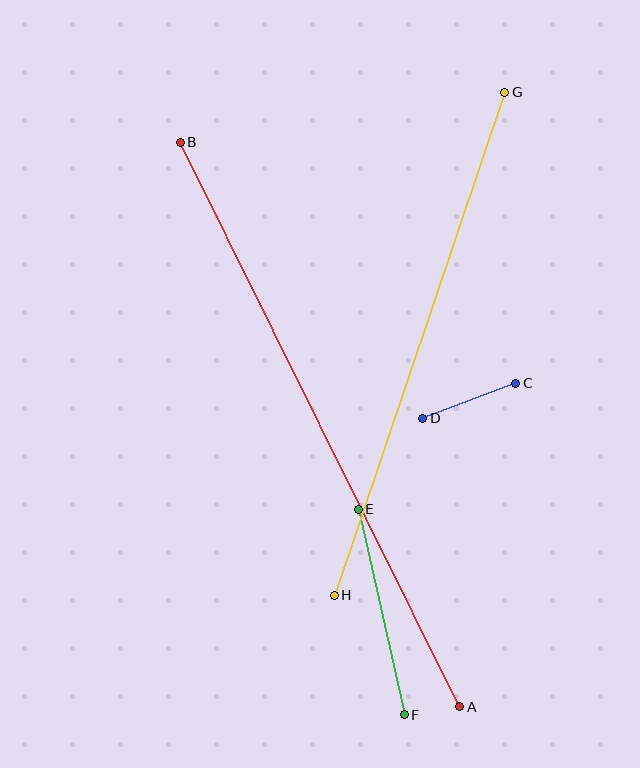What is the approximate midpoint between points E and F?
The midpoint is at approximately (381, 612) pixels.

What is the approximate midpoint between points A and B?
The midpoint is at approximately (320, 425) pixels.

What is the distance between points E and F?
The distance is approximately 210 pixels.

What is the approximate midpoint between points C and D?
The midpoint is at approximately (469, 401) pixels.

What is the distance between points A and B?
The distance is approximately 630 pixels.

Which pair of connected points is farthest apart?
Points A and B are farthest apart.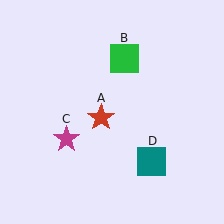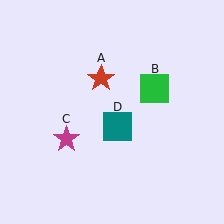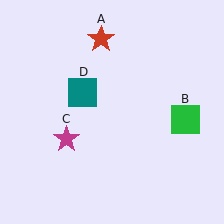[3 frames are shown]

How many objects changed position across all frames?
3 objects changed position: red star (object A), green square (object B), teal square (object D).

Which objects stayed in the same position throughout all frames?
Magenta star (object C) remained stationary.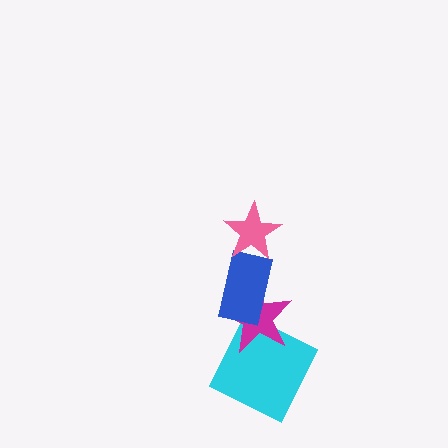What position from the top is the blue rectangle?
The blue rectangle is 2nd from the top.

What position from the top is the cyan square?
The cyan square is 4th from the top.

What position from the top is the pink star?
The pink star is 1st from the top.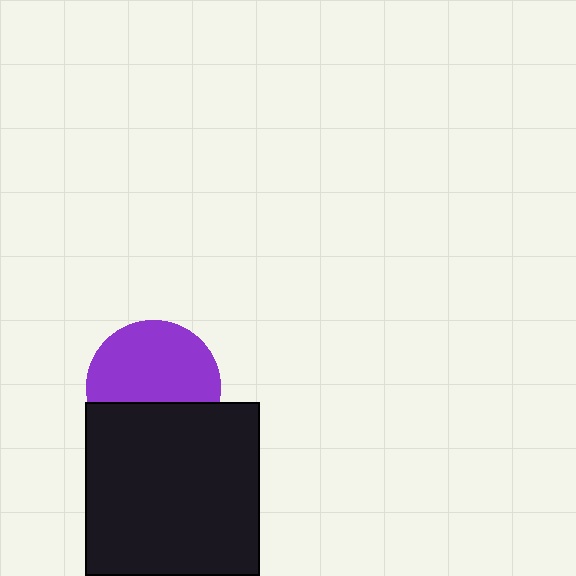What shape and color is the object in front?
The object in front is a black square.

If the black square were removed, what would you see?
You would see the complete purple circle.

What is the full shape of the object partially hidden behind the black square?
The partially hidden object is a purple circle.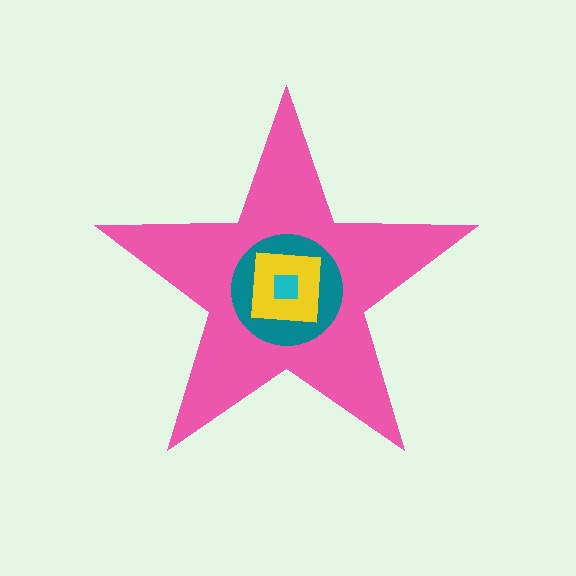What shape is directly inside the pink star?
The teal circle.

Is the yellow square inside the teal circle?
Yes.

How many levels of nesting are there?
4.